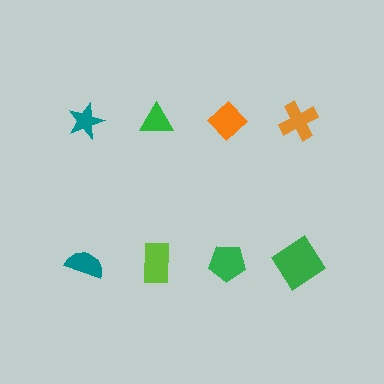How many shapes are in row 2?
4 shapes.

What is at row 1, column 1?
A teal star.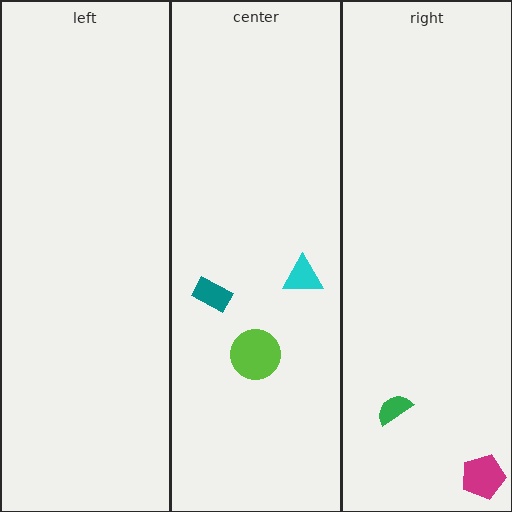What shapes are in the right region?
The green semicircle, the magenta pentagon.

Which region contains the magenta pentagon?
The right region.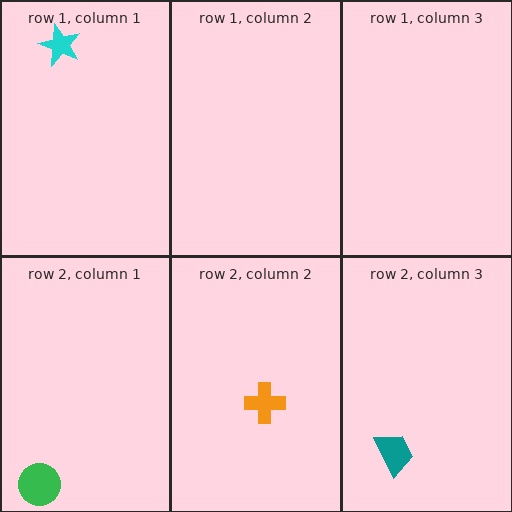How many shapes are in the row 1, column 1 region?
1.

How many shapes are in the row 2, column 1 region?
1.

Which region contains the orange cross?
The row 2, column 2 region.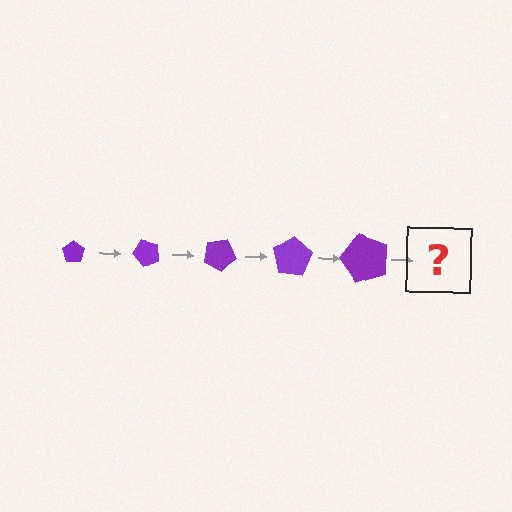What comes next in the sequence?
The next element should be a pentagon, larger than the previous one and rotated 250 degrees from the start.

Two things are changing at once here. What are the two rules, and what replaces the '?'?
The two rules are that the pentagon grows larger each step and it rotates 50 degrees each step. The '?' should be a pentagon, larger than the previous one and rotated 250 degrees from the start.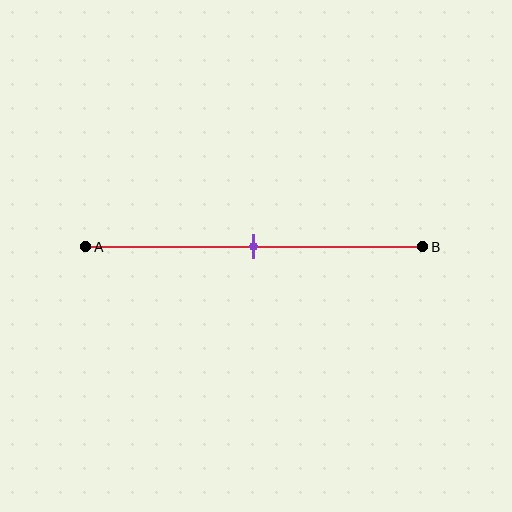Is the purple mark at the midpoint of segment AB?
Yes, the mark is approximately at the midpoint.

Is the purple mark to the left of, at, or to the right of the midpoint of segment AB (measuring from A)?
The purple mark is approximately at the midpoint of segment AB.